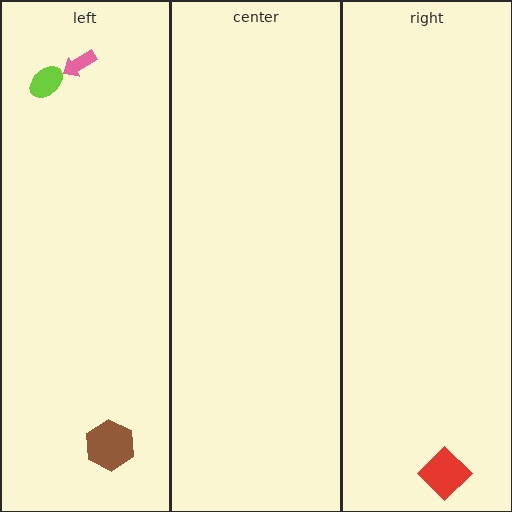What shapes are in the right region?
The red diamond.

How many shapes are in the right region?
1.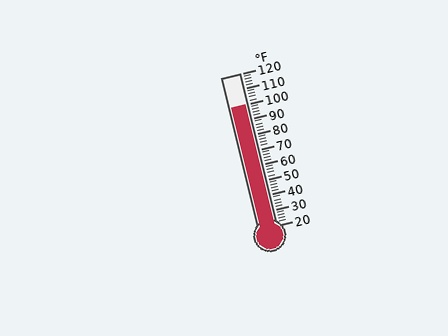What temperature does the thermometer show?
The thermometer shows approximately 100°F.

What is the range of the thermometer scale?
The thermometer scale ranges from 20°F to 120°F.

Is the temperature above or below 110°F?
The temperature is below 110°F.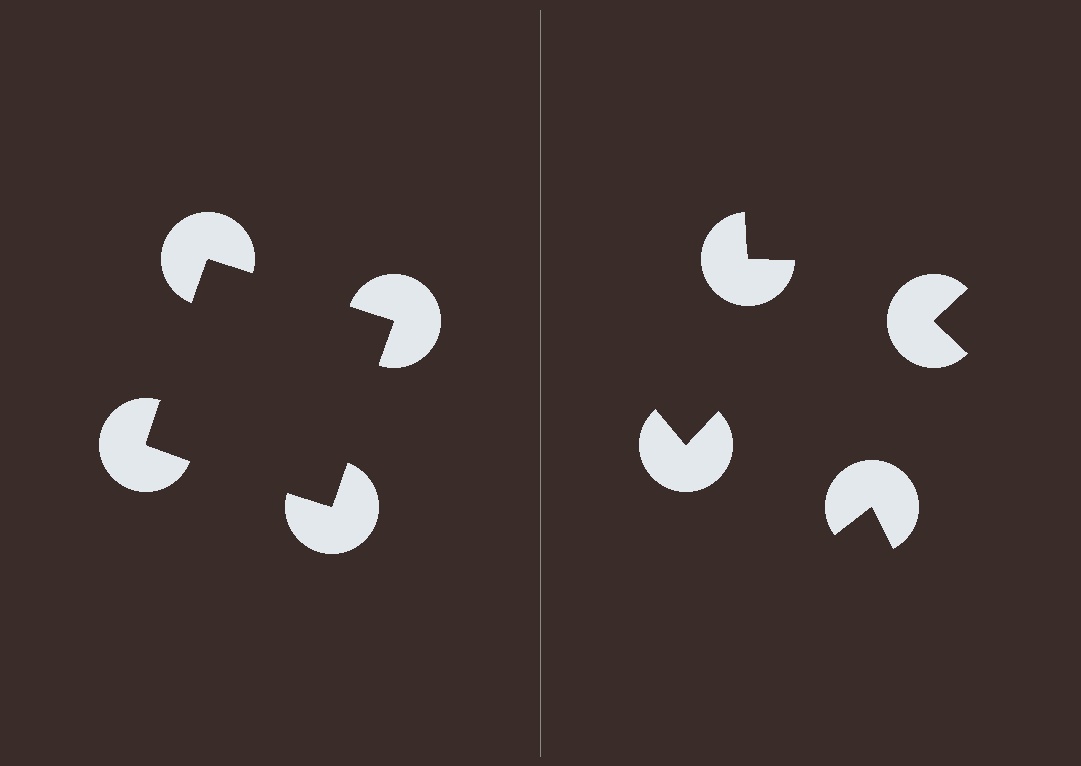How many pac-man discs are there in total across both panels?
8 — 4 on each side.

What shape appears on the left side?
An illusory square.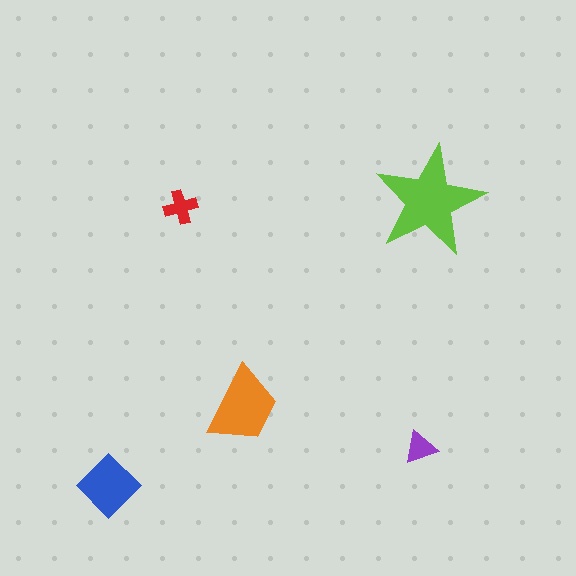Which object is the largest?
The lime star.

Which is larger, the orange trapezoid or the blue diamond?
The orange trapezoid.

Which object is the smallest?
The purple triangle.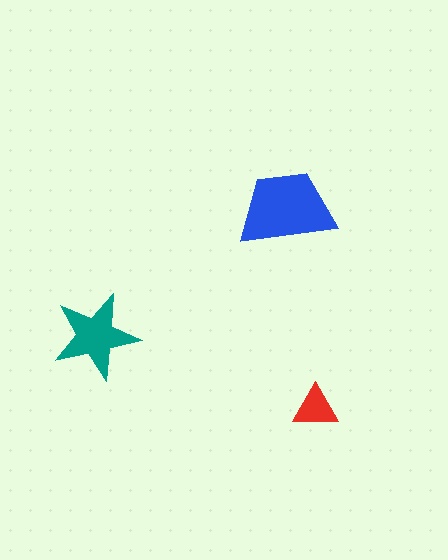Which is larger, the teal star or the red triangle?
The teal star.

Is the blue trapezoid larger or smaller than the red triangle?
Larger.